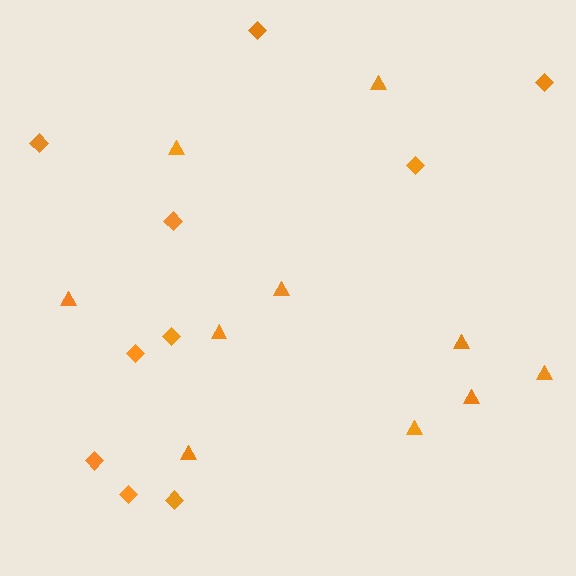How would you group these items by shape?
There are 2 groups: one group of diamonds (10) and one group of triangles (10).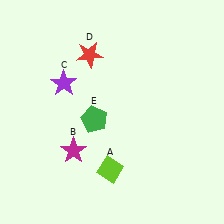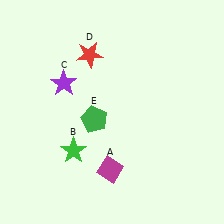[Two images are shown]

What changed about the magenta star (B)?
In Image 1, B is magenta. In Image 2, it changed to green.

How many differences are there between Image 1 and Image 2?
There are 2 differences between the two images.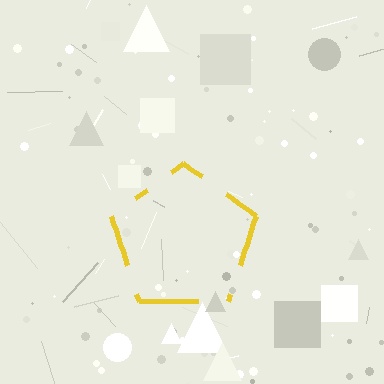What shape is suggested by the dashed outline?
The dashed outline suggests a pentagon.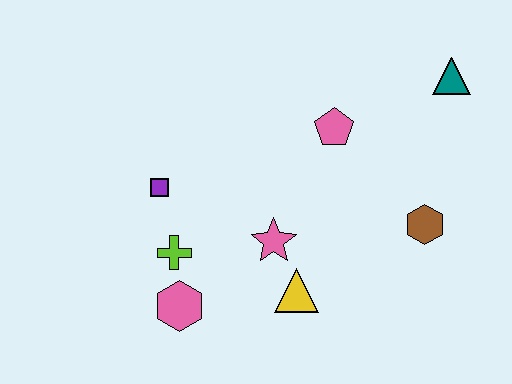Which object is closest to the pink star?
The yellow triangle is closest to the pink star.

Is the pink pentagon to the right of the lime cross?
Yes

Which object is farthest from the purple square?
The teal triangle is farthest from the purple square.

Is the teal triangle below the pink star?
No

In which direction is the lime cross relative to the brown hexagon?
The lime cross is to the left of the brown hexagon.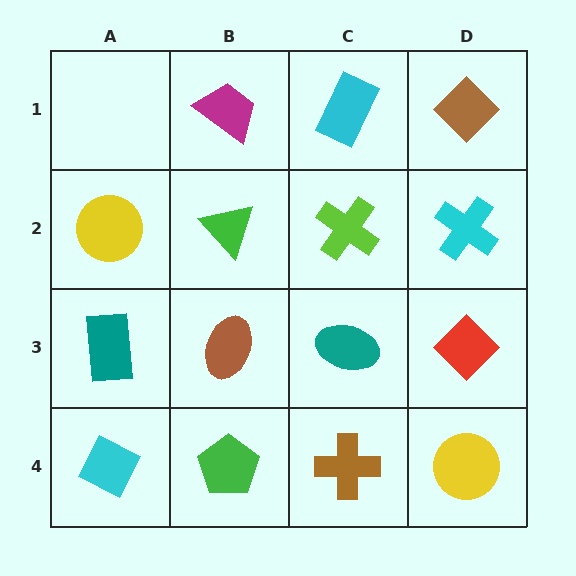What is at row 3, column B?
A brown ellipse.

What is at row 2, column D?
A cyan cross.